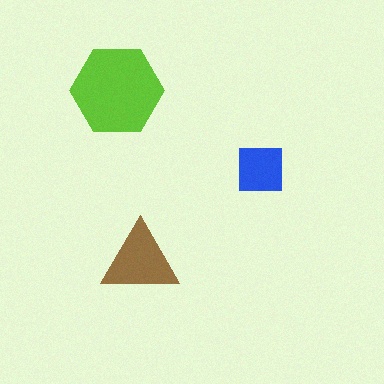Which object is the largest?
The lime hexagon.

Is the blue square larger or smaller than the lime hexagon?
Smaller.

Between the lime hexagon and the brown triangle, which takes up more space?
The lime hexagon.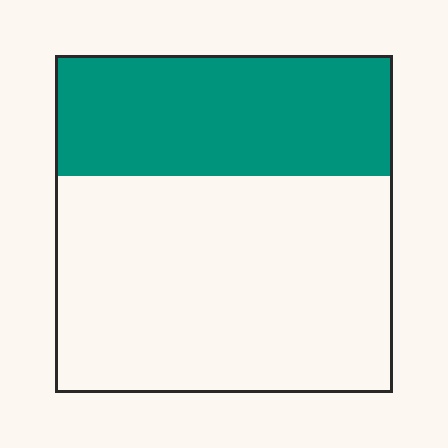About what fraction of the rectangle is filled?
About three eighths (3/8).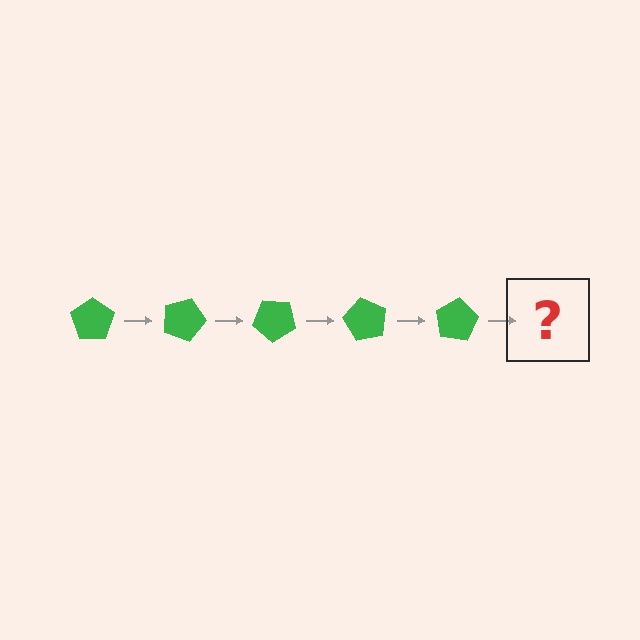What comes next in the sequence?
The next element should be a green pentagon rotated 100 degrees.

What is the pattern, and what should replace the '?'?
The pattern is that the pentagon rotates 20 degrees each step. The '?' should be a green pentagon rotated 100 degrees.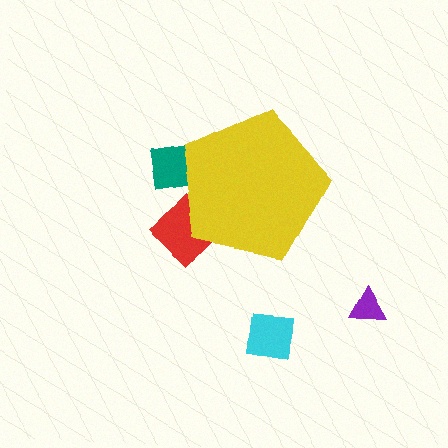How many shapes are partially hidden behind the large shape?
2 shapes are partially hidden.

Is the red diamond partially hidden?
Yes, the red diamond is partially hidden behind the yellow pentagon.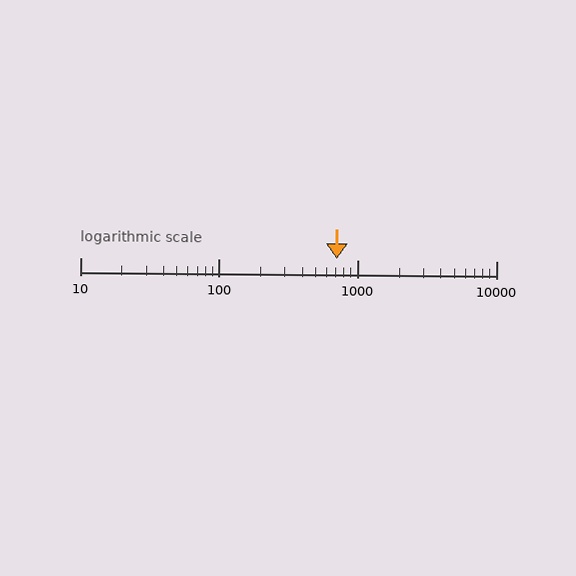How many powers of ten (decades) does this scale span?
The scale spans 3 decades, from 10 to 10000.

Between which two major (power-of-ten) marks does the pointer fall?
The pointer is between 100 and 1000.